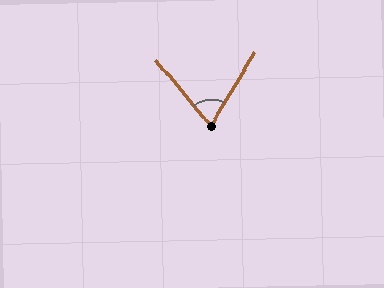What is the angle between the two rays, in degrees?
Approximately 71 degrees.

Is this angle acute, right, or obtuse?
It is acute.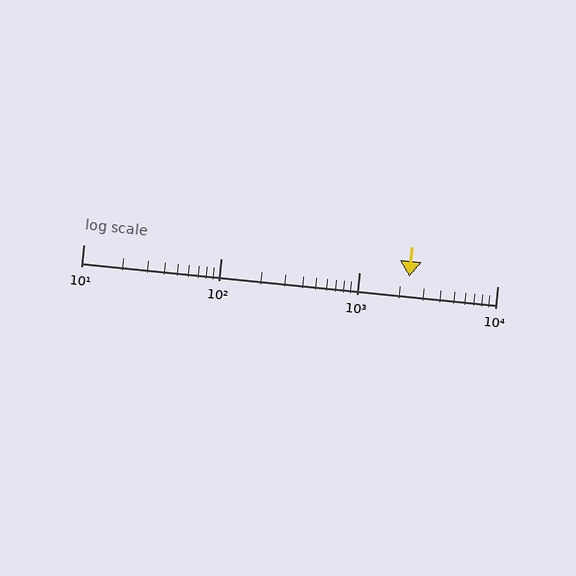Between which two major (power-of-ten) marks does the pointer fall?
The pointer is between 1000 and 10000.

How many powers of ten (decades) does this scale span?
The scale spans 3 decades, from 10 to 10000.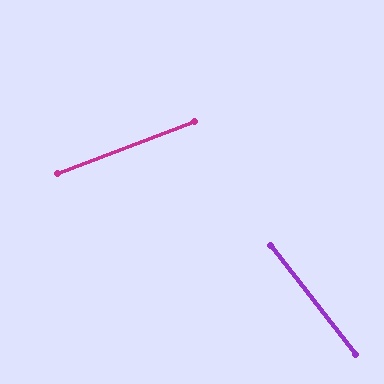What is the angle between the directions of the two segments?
Approximately 73 degrees.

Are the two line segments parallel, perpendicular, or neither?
Neither parallel nor perpendicular — they differ by about 73°.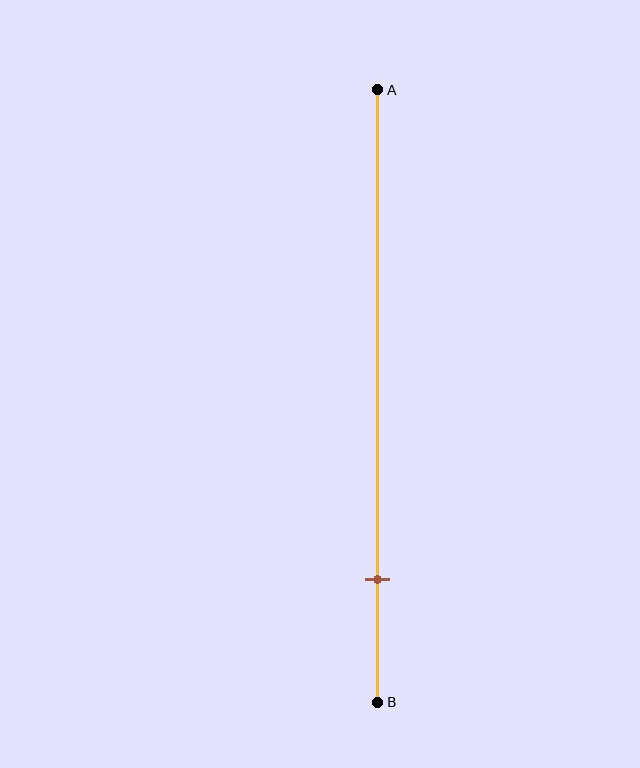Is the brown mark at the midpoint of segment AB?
No, the mark is at about 80% from A, not at the 50% midpoint.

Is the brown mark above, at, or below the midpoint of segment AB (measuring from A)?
The brown mark is below the midpoint of segment AB.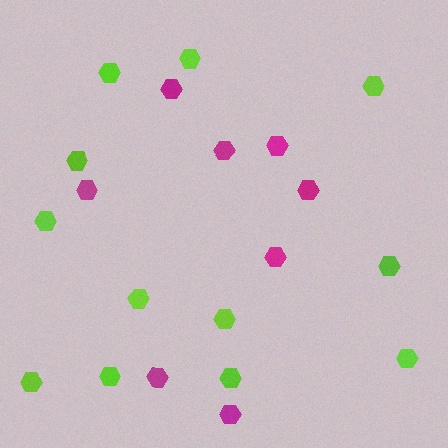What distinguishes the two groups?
There are 2 groups: one group of magenta hexagons (8) and one group of lime hexagons (12).